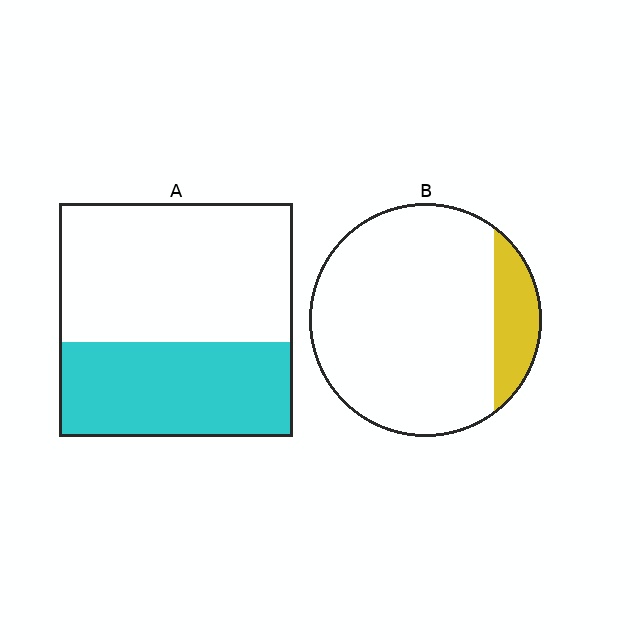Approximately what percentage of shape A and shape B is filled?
A is approximately 40% and B is approximately 15%.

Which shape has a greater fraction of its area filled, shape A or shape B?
Shape A.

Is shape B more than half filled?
No.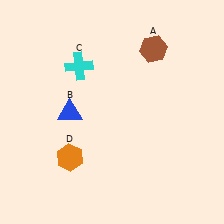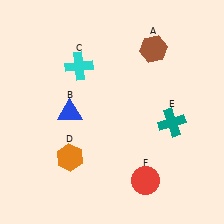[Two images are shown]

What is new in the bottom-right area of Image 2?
A teal cross (E) was added in the bottom-right area of Image 2.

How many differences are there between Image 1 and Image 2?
There are 2 differences between the two images.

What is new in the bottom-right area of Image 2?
A red circle (F) was added in the bottom-right area of Image 2.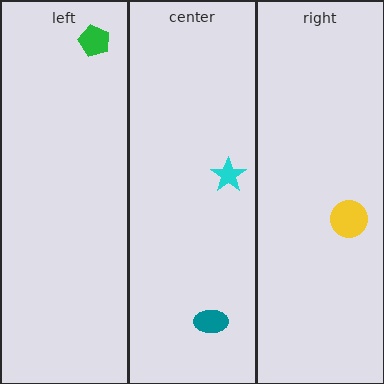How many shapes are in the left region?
1.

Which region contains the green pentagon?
The left region.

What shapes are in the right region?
The yellow circle.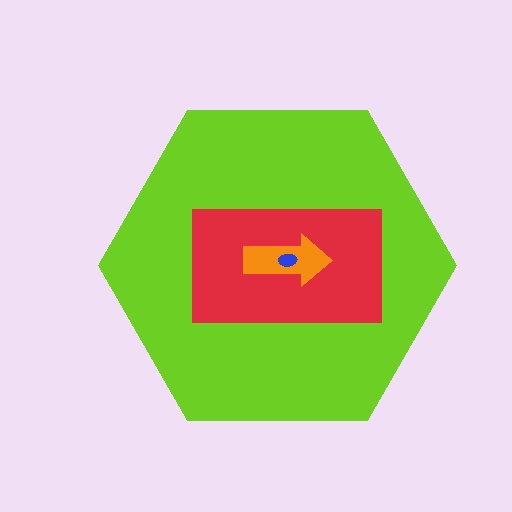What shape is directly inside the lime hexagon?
The red rectangle.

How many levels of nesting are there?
4.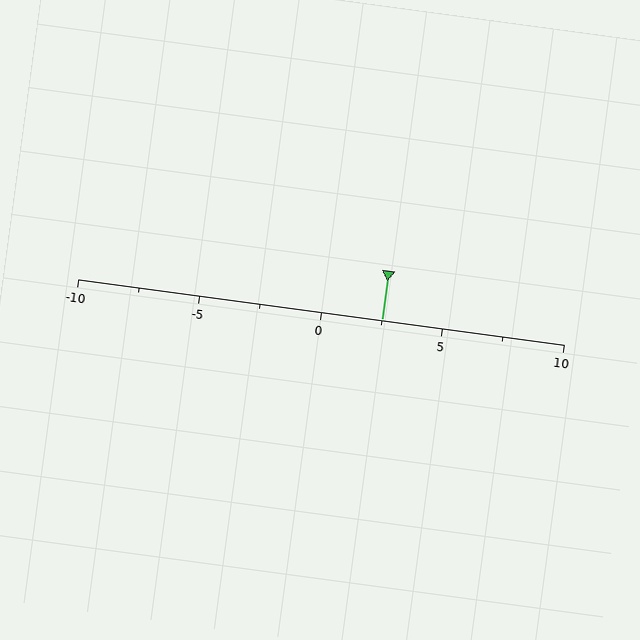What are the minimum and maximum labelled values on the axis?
The axis runs from -10 to 10.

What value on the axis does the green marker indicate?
The marker indicates approximately 2.5.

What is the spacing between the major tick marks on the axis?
The major ticks are spaced 5 apart.